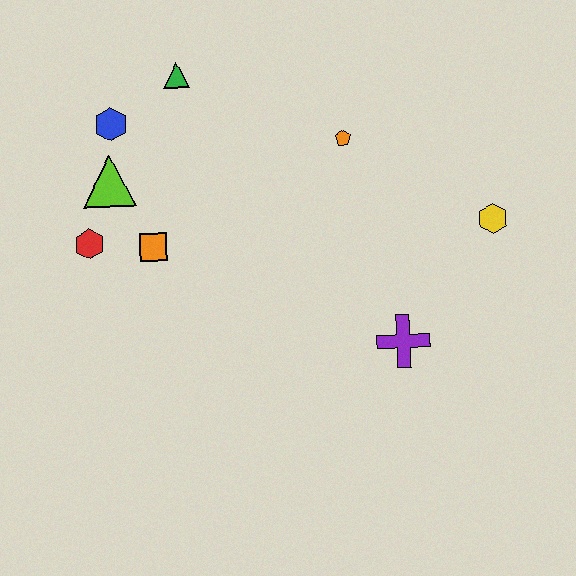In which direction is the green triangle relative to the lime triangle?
The green triangle is above the lime triangle.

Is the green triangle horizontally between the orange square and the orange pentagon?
Yes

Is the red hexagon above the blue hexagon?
No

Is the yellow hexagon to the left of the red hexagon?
No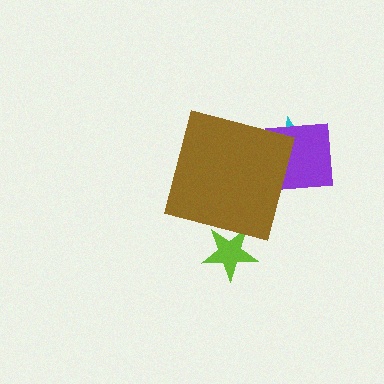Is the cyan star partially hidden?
Yes, the cyan star is partially hidden behind the brown square.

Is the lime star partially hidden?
Yes, the lime star is partially hidden behind the brown square.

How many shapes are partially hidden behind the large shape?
3 shapes are partially hidden.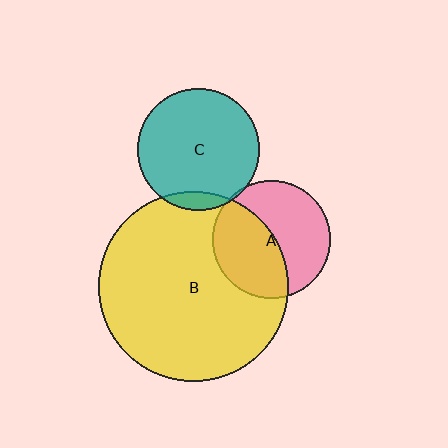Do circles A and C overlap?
Yes.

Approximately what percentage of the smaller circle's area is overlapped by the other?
Approximately 5%.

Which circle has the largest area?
Circle B (yellow).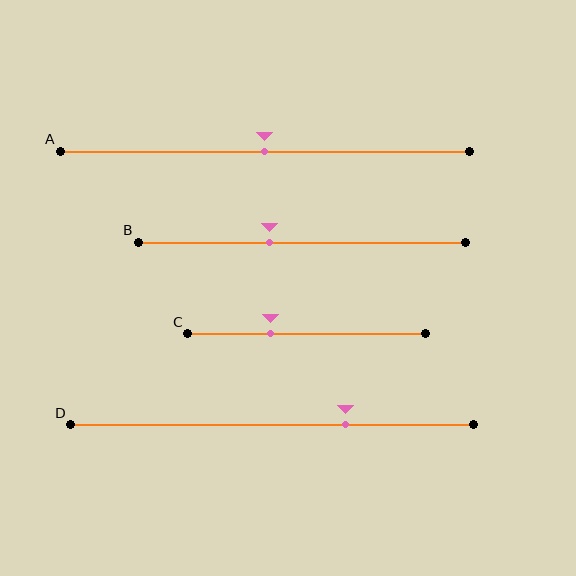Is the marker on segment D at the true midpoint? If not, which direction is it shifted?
No, the marker on segment D is shifted to the right by about 18% of the segment length.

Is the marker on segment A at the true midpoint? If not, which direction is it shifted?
Yes, the marker on segment A is at the true midpoint.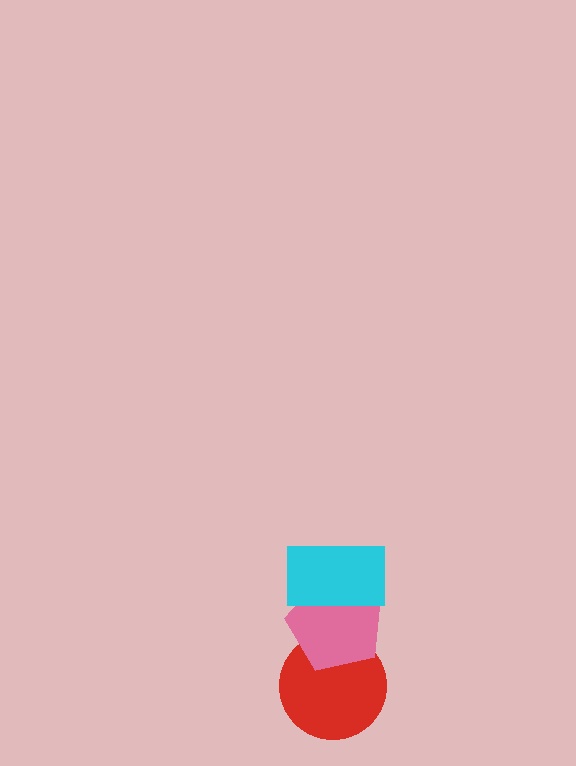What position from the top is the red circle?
The red circle is 3rd from the top.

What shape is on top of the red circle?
The pink pentagon is on top of the red circle.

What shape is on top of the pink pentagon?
The cyan rectangle is on top of the pink pentagon.